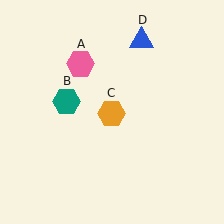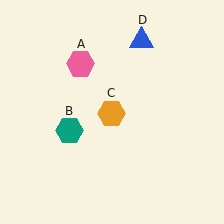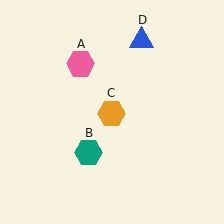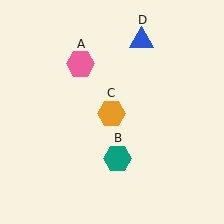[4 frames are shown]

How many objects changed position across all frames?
1 object changed position: teal hexagon (object B).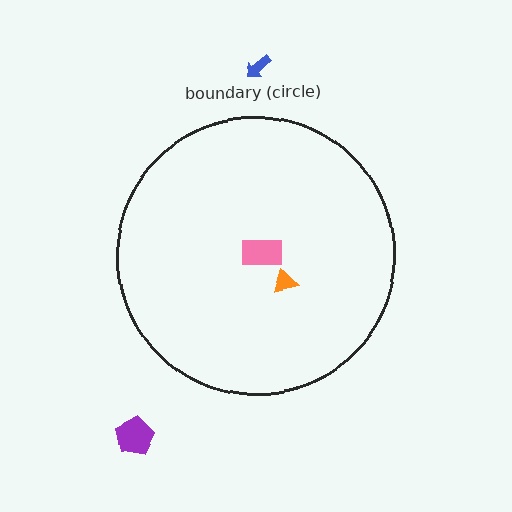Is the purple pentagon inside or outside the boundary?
Outside.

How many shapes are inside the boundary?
2 inside, 2 outside.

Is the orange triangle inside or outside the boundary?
Inside.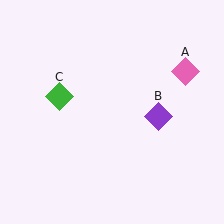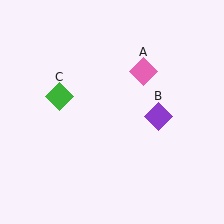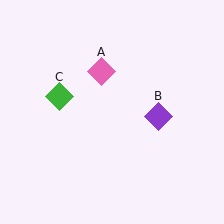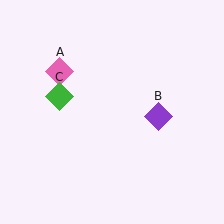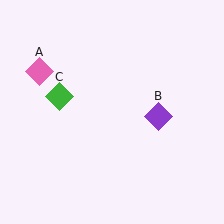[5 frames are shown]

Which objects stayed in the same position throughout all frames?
Purple diamond (object B) and green diamond (object C) remained stationary.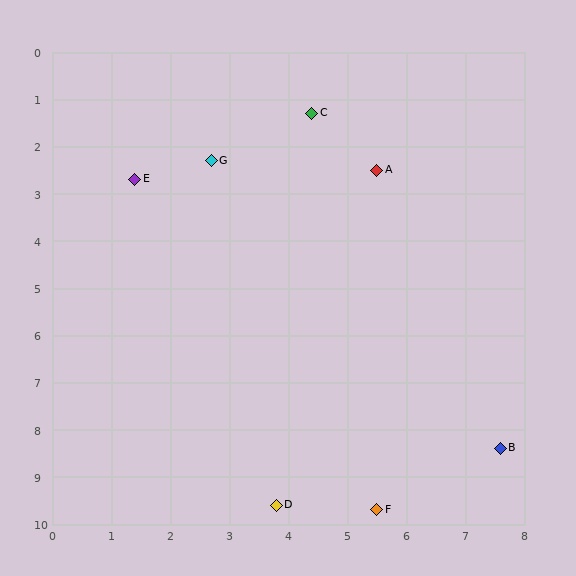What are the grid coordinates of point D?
Point D is at approximately (3.8, 9.6).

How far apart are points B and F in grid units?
Points B and F are about 2.5 grid units apart.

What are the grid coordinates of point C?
Point C is at approximately (4.4, 1.3).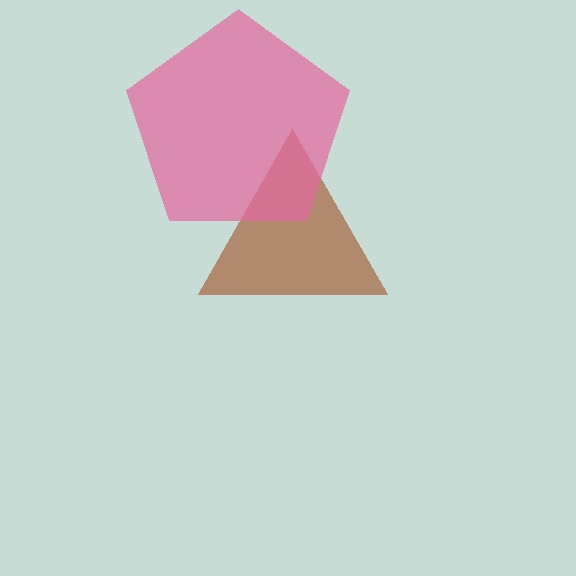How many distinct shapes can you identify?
There are 2 distinct shapes: a brown triangle, a pink pentagon.